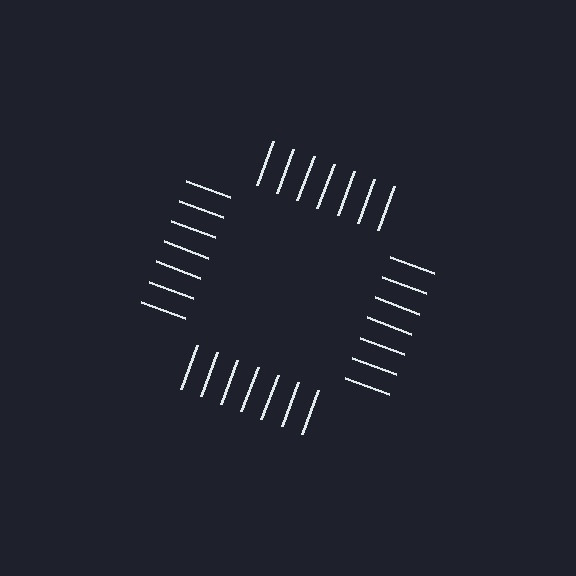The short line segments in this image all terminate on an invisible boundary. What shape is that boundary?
An illusory square — the line segments terminate on its edges but no continuous stroke is drawn.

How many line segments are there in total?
28 — 7 along each of the 4 edges.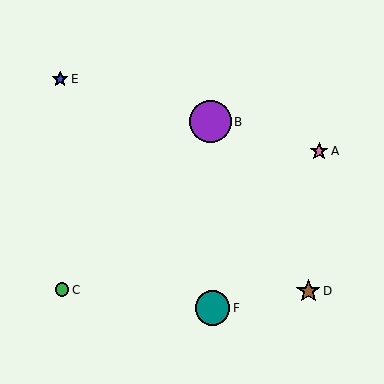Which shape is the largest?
The purple circle (labeled B) is the largest.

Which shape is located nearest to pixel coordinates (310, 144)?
The pink star (labeled A) at (319, 151) is nearest to that location.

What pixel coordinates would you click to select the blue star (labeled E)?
Click at (60, 79) to select the blue star E.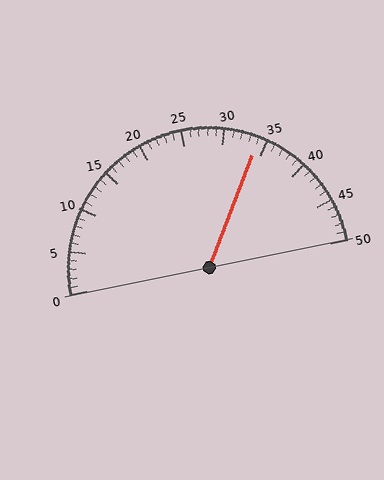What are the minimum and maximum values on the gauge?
The gauge ranges from 0 to 50.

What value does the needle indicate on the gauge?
The needle indicates approximately 34.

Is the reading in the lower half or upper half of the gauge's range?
The reading is in the upper half of the range (0 to 50).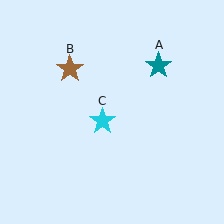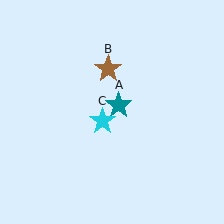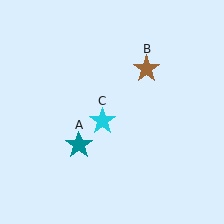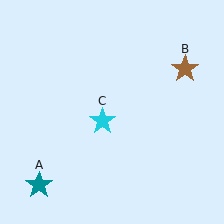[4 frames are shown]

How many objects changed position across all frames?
2 objects changed position: teal star (object A), brown star (object B).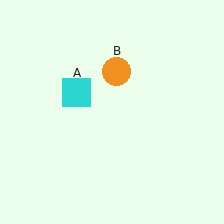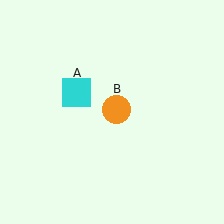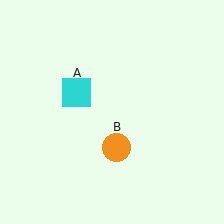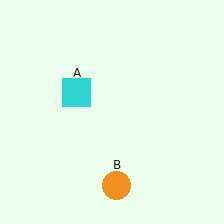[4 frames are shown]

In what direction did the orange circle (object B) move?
The orange circle (object B) moved down.